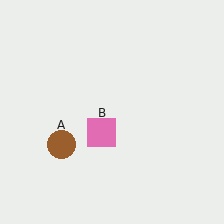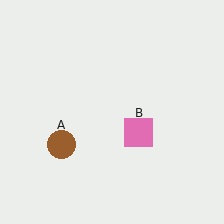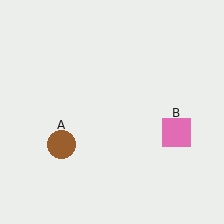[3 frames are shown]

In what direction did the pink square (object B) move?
The pink square (object B) moved right.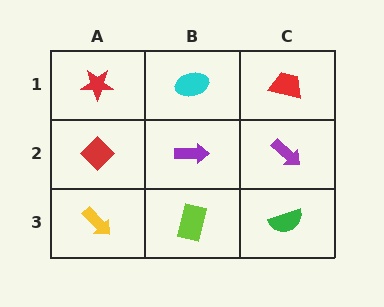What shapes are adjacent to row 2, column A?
A red star (row 1, column A), a yellow arrow (row 3, column A), a purple arrow (row 2, column B).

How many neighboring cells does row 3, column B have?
3.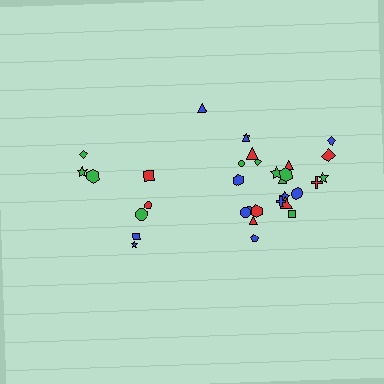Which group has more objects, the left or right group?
The right group.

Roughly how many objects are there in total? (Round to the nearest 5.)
Roughly 35 objects in total.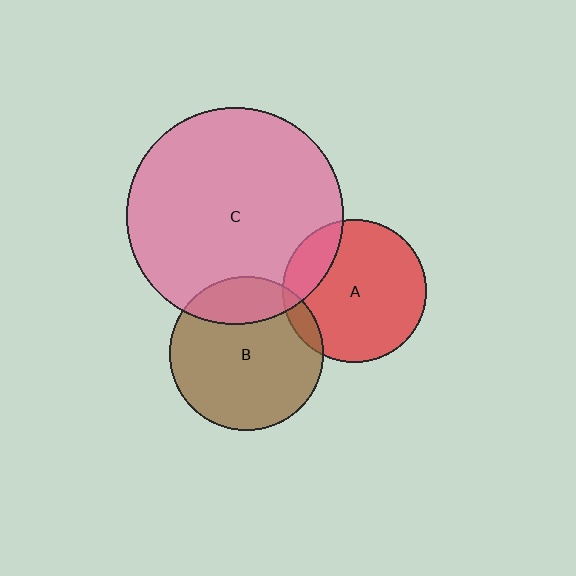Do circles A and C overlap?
Yes.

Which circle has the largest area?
Circle C (pink).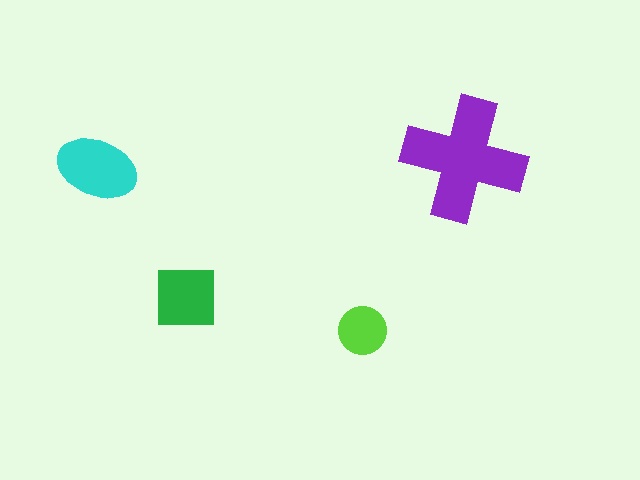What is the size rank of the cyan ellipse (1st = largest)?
2nd.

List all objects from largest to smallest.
The purple cross, the cyan ellipse, the green square, the lime circle.